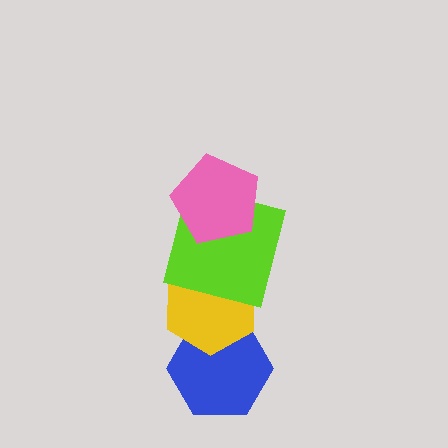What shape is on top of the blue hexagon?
The yellow hexagon is on top of the blue hexagon.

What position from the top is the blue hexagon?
The blue hexagon is 4th from the top.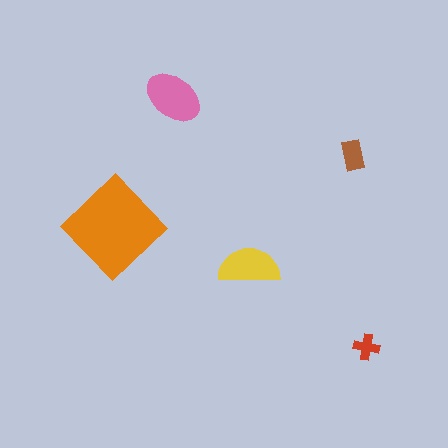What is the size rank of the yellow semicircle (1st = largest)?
3rd.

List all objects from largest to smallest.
The orange diamond, the pink ellipse, the yellow semicircle, the brown rectangle, the red cross.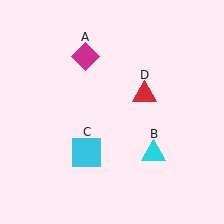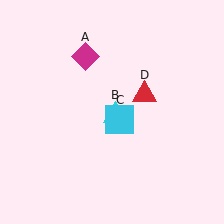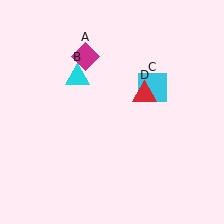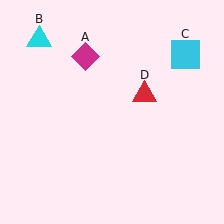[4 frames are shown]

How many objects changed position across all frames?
2 objects changed position: cyan triangle (object B), cyan square (object C).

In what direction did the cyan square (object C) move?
The cyan square (object C) moved up and to the right.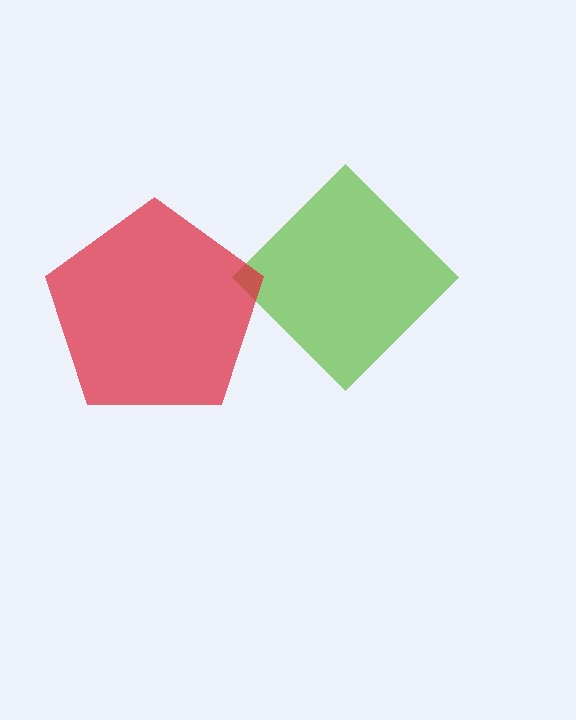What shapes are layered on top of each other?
The layered shapes are: a lime diamond, a red pentagon.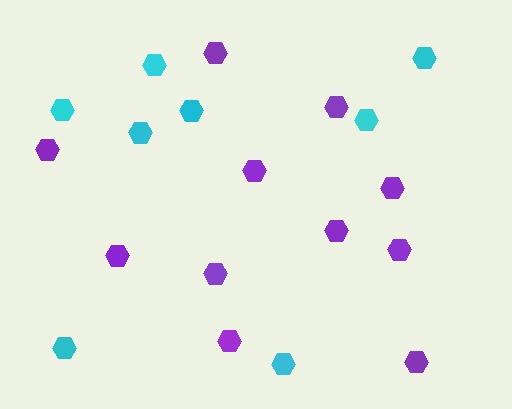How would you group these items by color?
There are 2 groups: one group of cyan hexagons (8) and one group of purple hexagons (11).